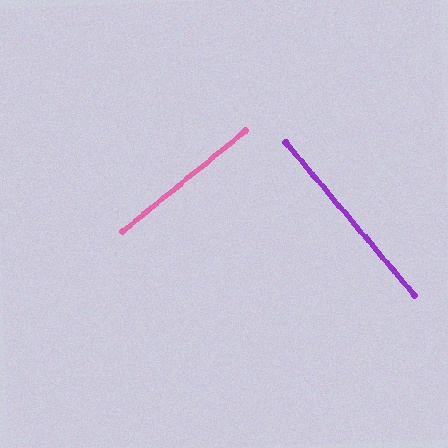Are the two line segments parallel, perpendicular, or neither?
Perpendicular — they meet at approximately 89°.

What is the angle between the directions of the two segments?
Approximately 89 degrees.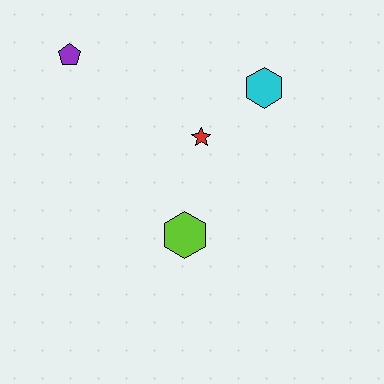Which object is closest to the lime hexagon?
The red star is closest to the lime hexagon.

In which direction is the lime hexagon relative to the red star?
The lime hexagon is below the red star.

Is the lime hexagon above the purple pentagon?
No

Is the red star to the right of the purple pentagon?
Yes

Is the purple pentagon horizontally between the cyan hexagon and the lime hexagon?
No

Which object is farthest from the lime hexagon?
The purple pentagon is farthest from the lime hexagon.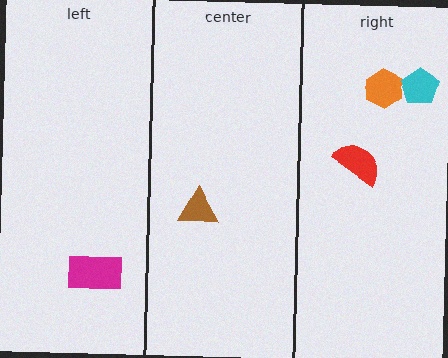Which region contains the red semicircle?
The right region.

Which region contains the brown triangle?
The center region.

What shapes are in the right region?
The red semicircle, the orange hexagon, the cyan pentagon.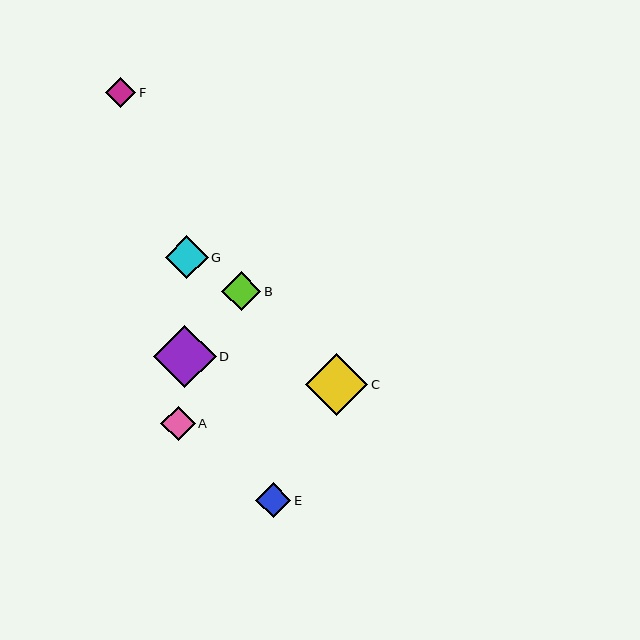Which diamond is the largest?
Diamond C is the largest with a size of approximately 62 pixels.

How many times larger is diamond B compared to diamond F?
Diamond B is approximately 1.3 times the size of diamond F.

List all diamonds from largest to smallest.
From largest to smallest: C, D, G, B, E, A, F.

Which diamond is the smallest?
Diamond F is the smallest with a size of approximately 30 pixels.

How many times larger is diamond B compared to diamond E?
Diamond B is approximately 1.1 times the size of diamond E.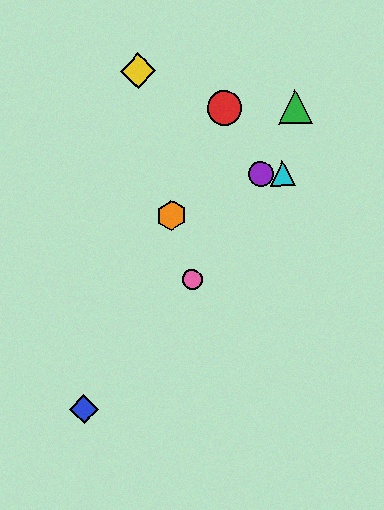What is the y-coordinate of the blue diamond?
The blue diamond is at y≈409.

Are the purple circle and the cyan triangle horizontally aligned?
Yes, both are at y≈174.